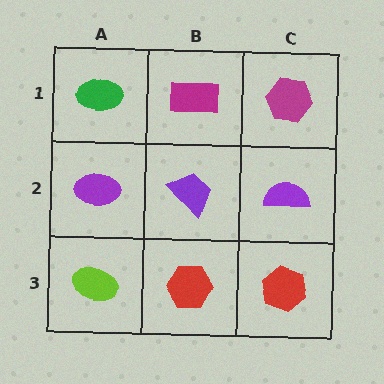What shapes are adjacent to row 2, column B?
A magenta rectangle (row 1, column B), a red hexagon (row 3, column B), a purple ellipse (row 2, column A), a purple semicircle (row 2, column C).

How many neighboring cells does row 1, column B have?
3.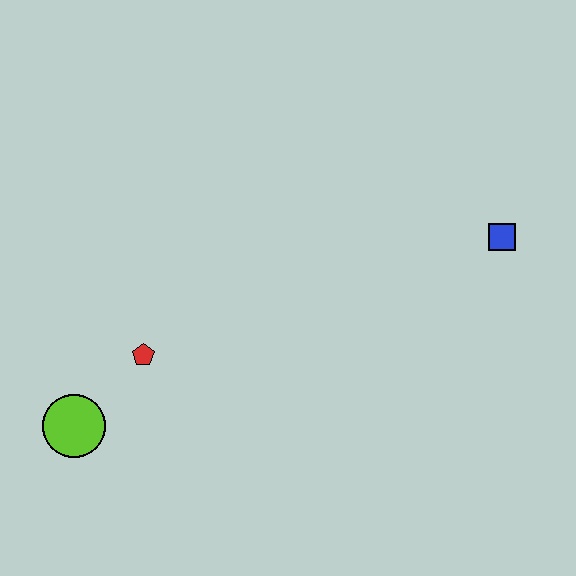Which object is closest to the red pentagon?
The lime circle is closest to the red pentagon.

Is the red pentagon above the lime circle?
Yes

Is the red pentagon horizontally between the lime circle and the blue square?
Yes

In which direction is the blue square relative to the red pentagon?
The blue square is to the right of the red pentagon.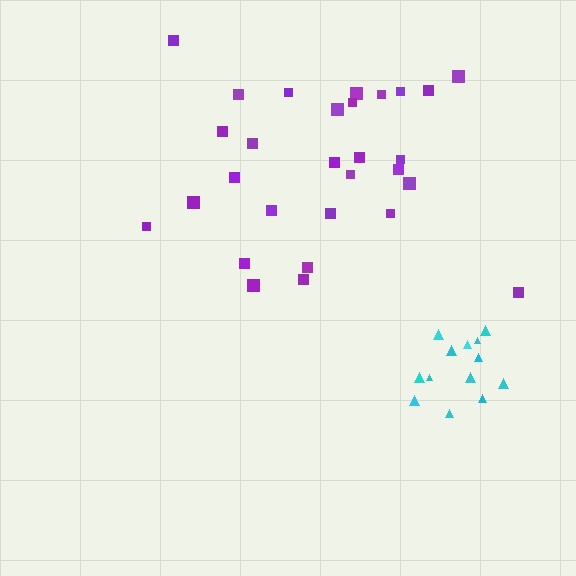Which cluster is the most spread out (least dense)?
Purple.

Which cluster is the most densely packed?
Cyan.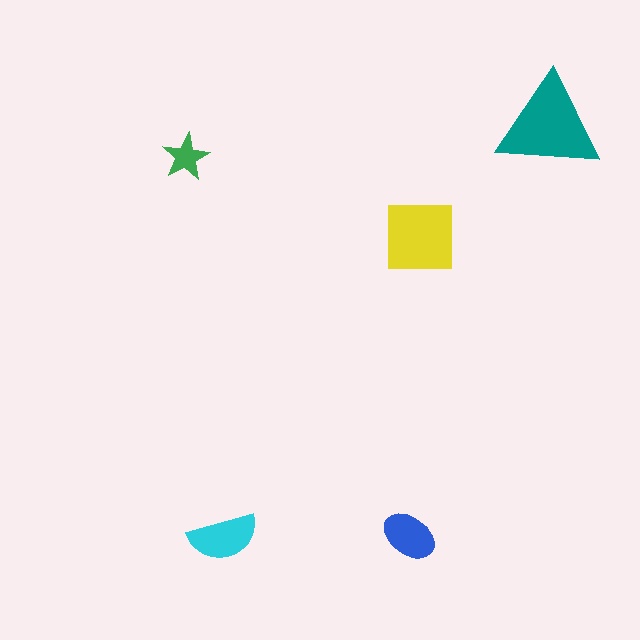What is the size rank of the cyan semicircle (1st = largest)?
3rd.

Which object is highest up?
The teal triangle is topmost.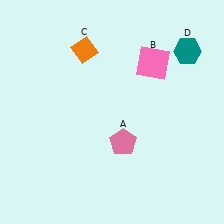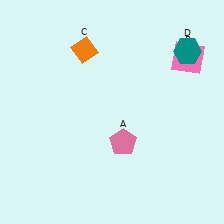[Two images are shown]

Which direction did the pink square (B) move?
The pink square (B) moved right.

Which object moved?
The pink square (B) moved right.